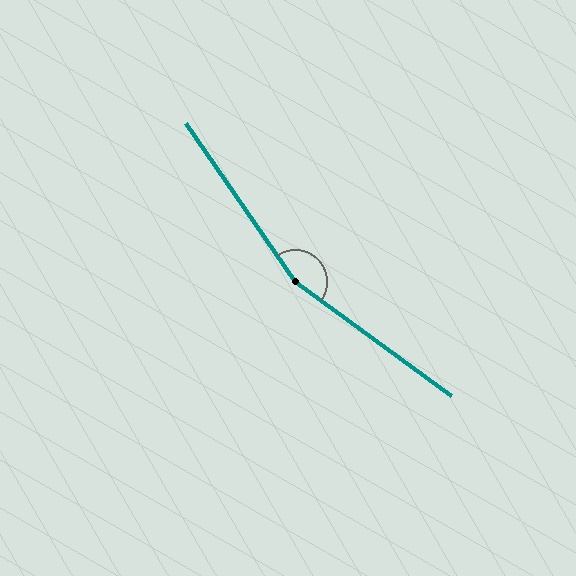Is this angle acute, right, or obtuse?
It is obtuse.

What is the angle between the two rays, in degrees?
Approximately 161 degrees.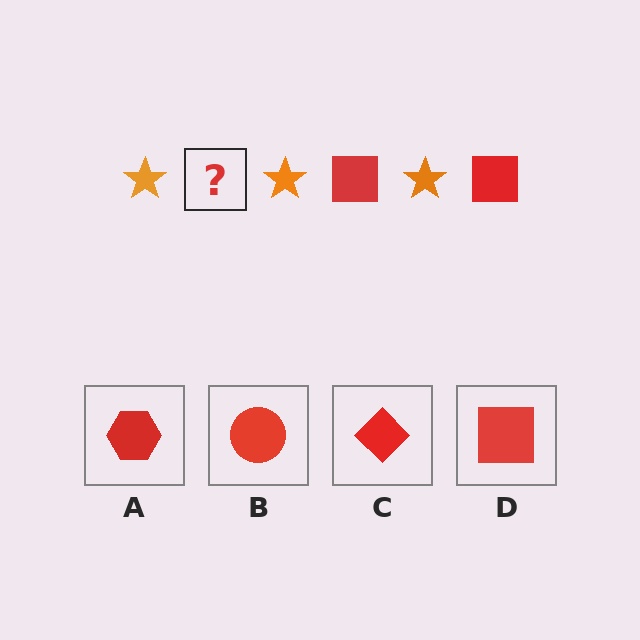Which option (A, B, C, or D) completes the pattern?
D.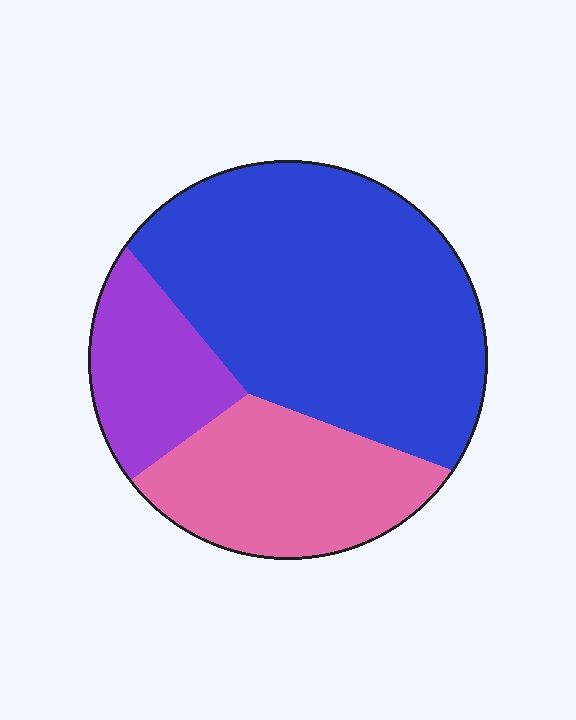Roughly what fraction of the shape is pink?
Pink takes up between a sixth and a third of the shape.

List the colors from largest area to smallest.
From largest to smallest: blue, pink, purple.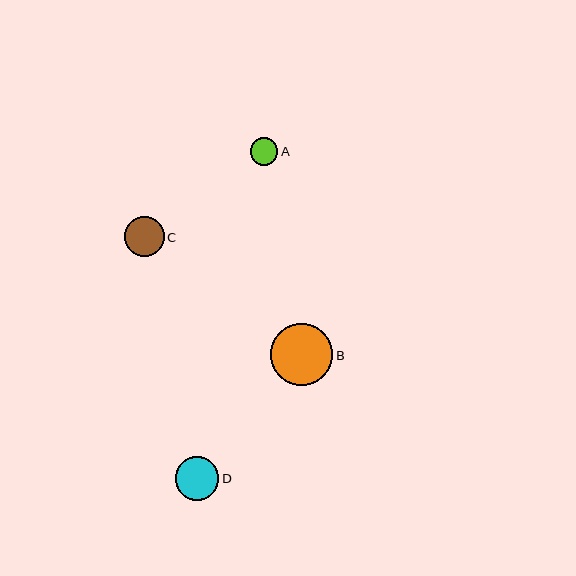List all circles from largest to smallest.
From largest to smallest: B, D, C, A.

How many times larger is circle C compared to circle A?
Circle C is approximately 1.5 times the size of circle A.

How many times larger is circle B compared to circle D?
Circle B is approximately 1.4 times the size of circle D.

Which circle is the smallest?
Circle A is the smallest with a size of approximately 27 pixels.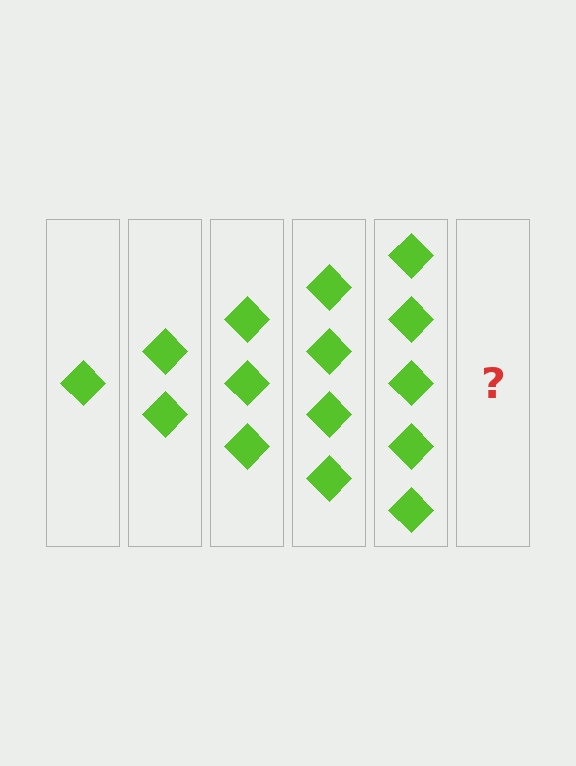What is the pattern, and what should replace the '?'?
The pattern is that each step adds one more diamond. The '?' should be 6 diamonds.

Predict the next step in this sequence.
The next step is 6 diamonds.